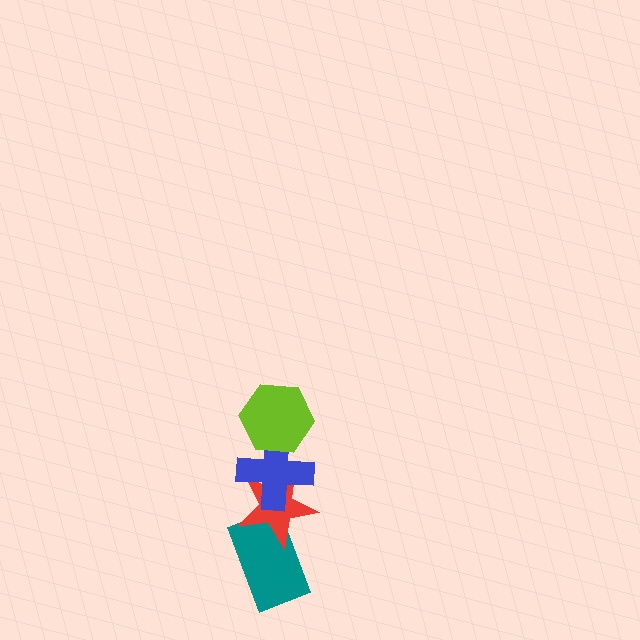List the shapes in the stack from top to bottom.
From top to bottom: the lime hexagon, the blue cross, the red star, the teal rectangle.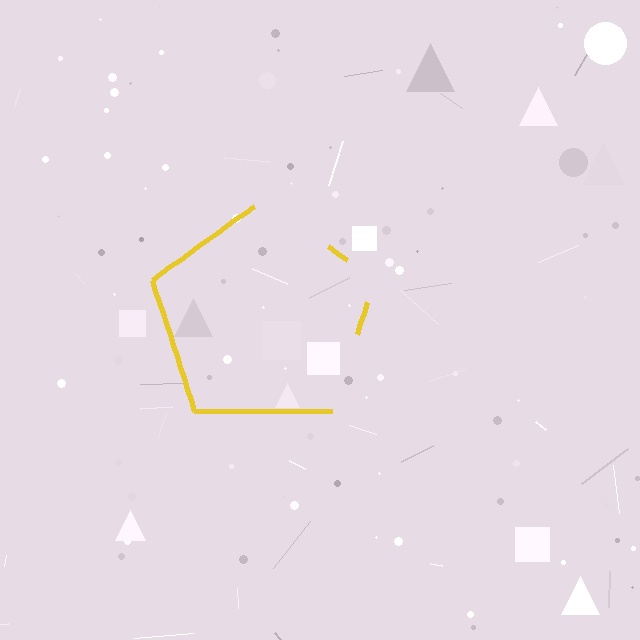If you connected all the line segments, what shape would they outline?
They would outline a pentagon.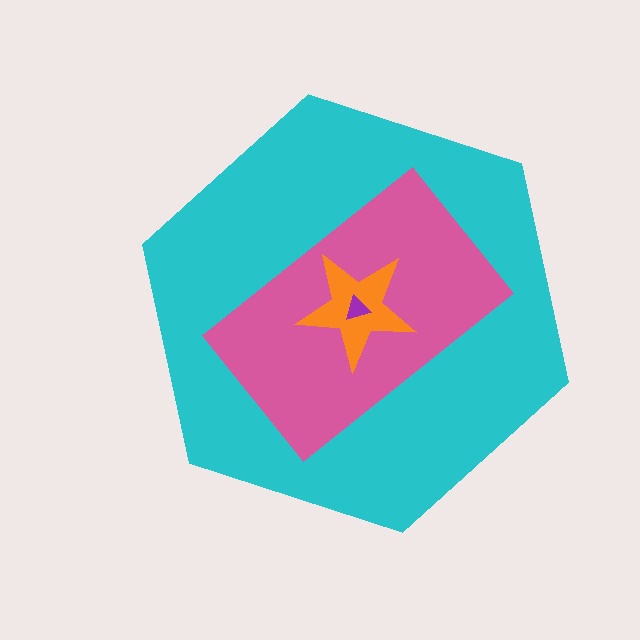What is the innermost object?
The purple triangle.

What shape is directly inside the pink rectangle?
The orange star.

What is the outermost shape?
The cyan hexagon.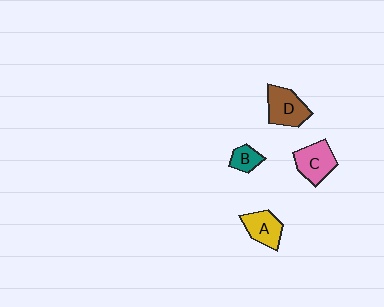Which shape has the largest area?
Shape D (brown).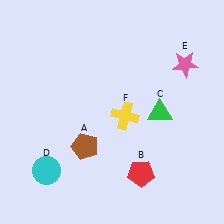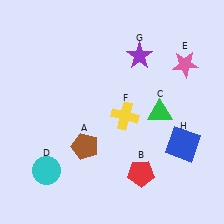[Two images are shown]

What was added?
A purple star (G), a blue square (H) were added in Image 2.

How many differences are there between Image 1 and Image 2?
There are 2 differences between the two images.